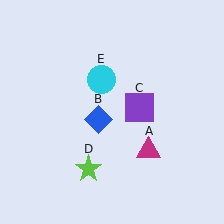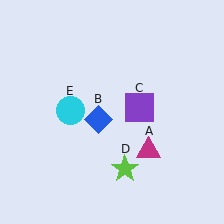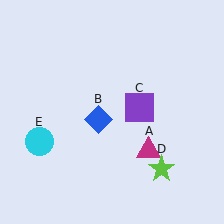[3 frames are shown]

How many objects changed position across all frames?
2 objects changed position: lime star (object D), cyan circle (object E).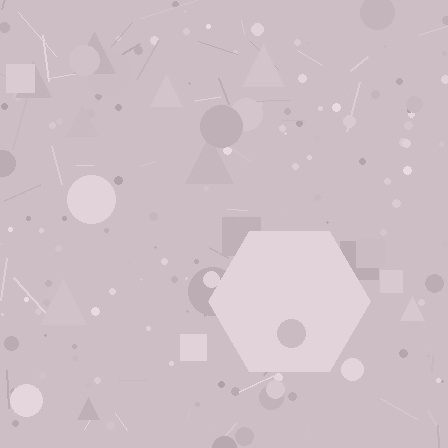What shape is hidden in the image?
A hexagon is hidden in the image.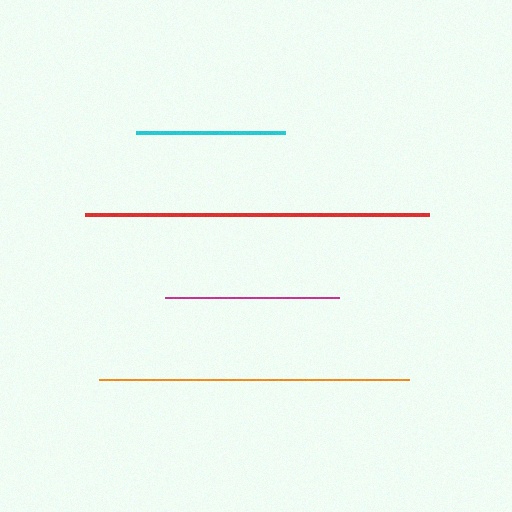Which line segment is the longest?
The red line is the longest at approximately 344 pixels.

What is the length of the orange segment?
The orange segment is approximately 310 pixels long.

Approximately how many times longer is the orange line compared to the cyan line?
The orange line is approximately 2.1 times the length of the cyan line.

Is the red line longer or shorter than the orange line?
The red line is longer than the orange line.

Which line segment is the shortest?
The cyan line is the shortest at approximately 149 pixels.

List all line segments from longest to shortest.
From longest to shortest: red, orange, magenta, cyan.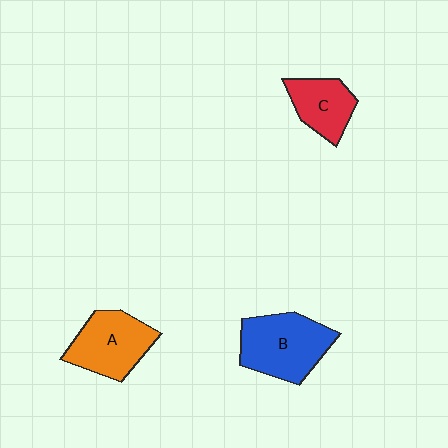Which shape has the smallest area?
Shape C (red).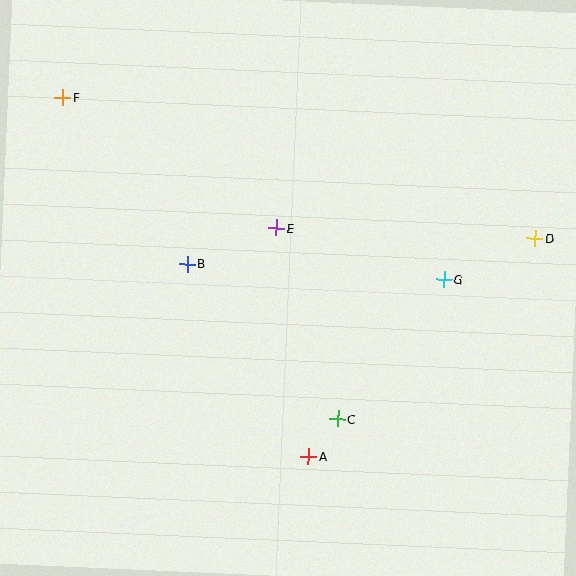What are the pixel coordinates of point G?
Point G is at (444, 280).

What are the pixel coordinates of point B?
Point B is at (187, 264).